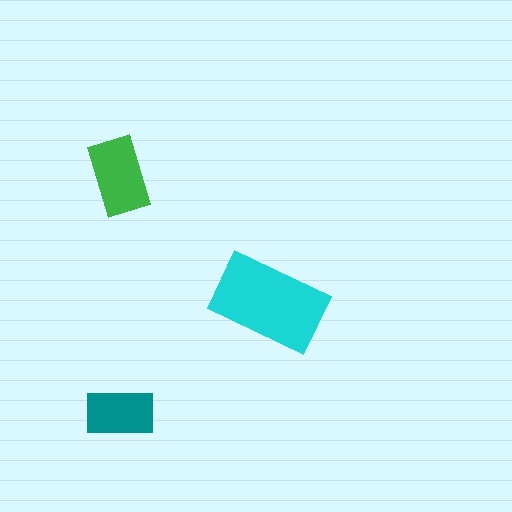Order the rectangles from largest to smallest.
the cyan one, the green one, the teal one.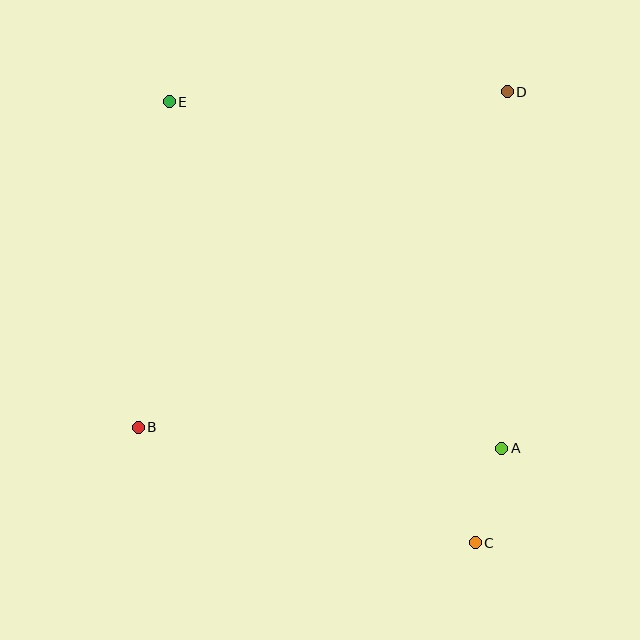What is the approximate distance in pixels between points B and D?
The distance between B and D is approximately 499 pixels.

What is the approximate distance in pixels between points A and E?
The distance between A and E is approximately 480 pixels.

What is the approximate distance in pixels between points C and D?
The distance between C and D is approximately 452 pixels.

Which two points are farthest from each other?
Points C and E are farthest from each other.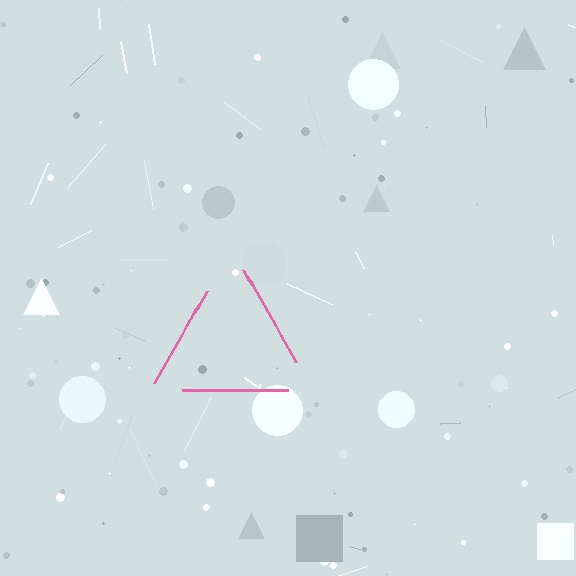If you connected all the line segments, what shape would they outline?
They would outline a triangle.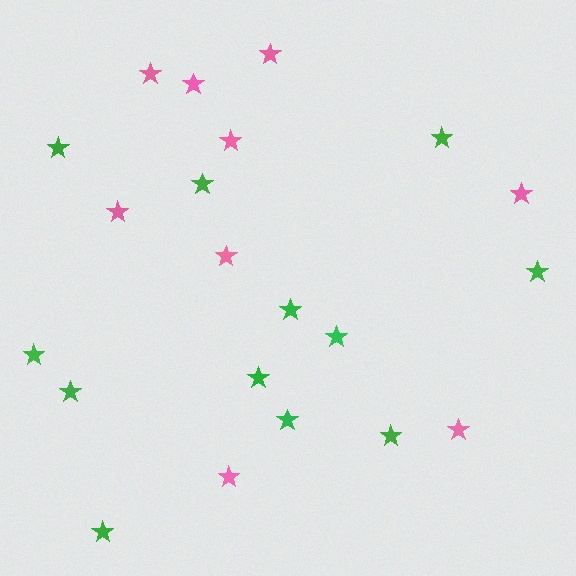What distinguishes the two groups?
There are 2 groups: one group of green stars (12) and one group of pink stars (9).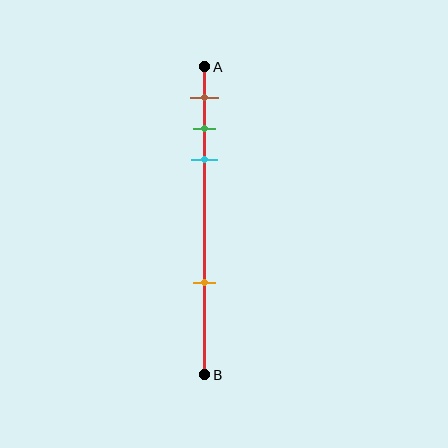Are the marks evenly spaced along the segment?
No, the marks are not evenly spaced.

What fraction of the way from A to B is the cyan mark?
The cyan mark is approximately 30% (0.3) of the way from A to B.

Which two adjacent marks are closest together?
The green and cyan marks are the closest adjacent pair.